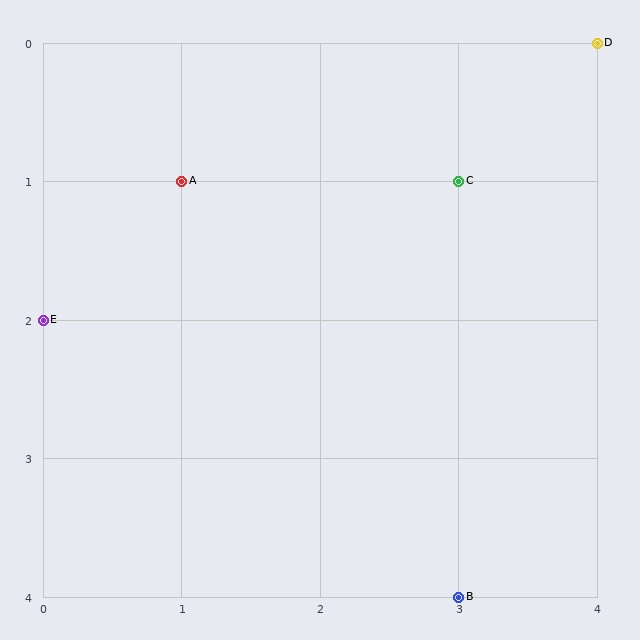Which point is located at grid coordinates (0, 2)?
Point E is at (0, 2).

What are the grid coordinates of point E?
Point E is at grid coordinates (0, 2).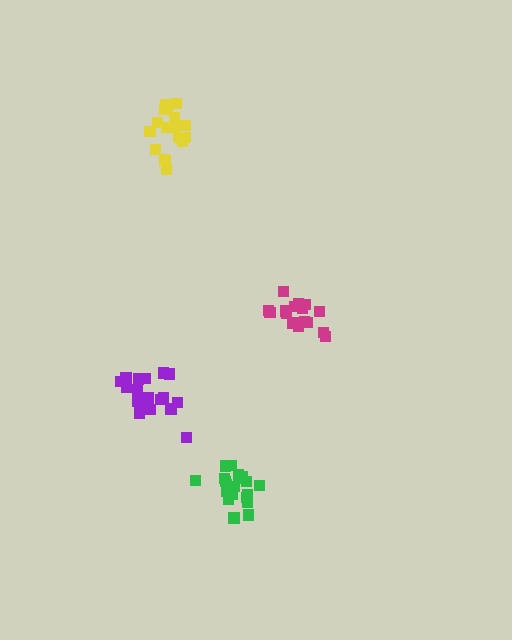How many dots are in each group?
Group 1: 17 dots, Group 2: 16 dots, Group 3: 19 dots, Group 4: 20 dots (72 total).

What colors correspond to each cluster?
The clusters are colored: magenta, yellow, purple, green.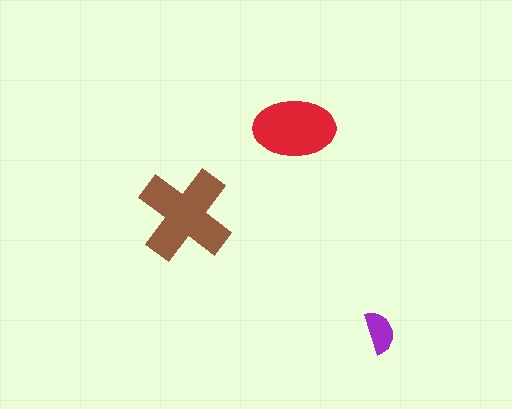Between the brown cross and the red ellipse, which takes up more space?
The brown cross.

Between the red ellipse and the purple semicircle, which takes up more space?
The red ellipse.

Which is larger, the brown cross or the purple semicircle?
The brown cross.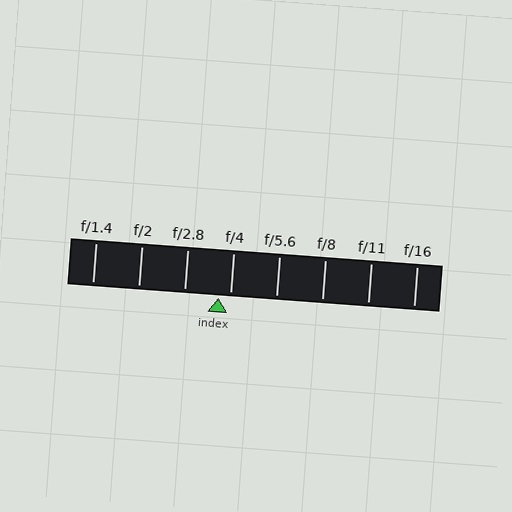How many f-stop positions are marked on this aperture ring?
There are 8 f-stop positions marked.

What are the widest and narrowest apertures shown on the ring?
The widest aperture shown is f/1.4 and the narrowest is f/16.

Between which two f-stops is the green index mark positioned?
The index mark is between f/2.8 and f/4.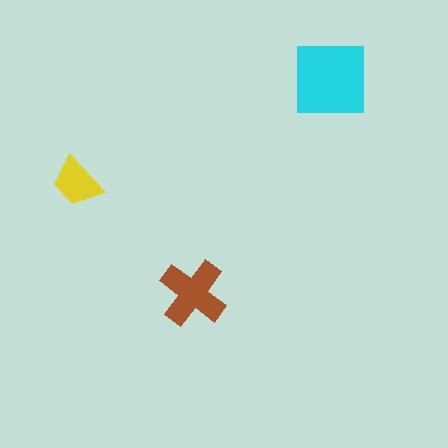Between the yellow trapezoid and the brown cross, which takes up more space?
The brown cross.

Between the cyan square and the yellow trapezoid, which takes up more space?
The cyan square.